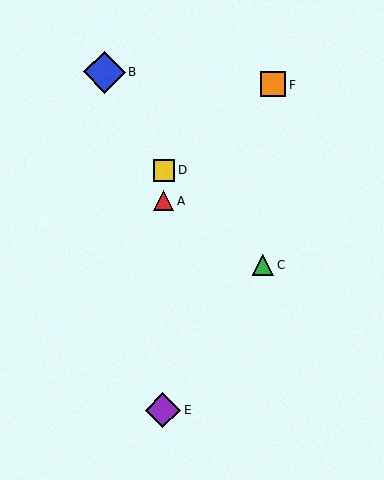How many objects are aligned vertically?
3 objects (A, D, E) are aligned vertically.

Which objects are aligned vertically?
Objects A, D, E are aligned vertically.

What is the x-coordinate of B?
Object B is at x≈104.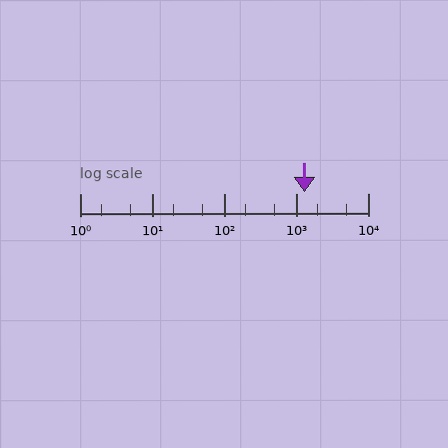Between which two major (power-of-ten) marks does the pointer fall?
The pointer is between 1000 and 10000.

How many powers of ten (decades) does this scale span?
The scale spans 4 decades, from 1 to 10000.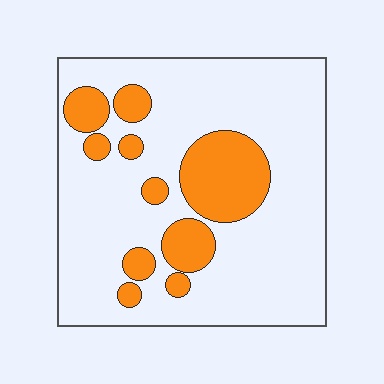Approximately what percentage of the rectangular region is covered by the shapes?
Approximately 20%.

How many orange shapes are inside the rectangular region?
10.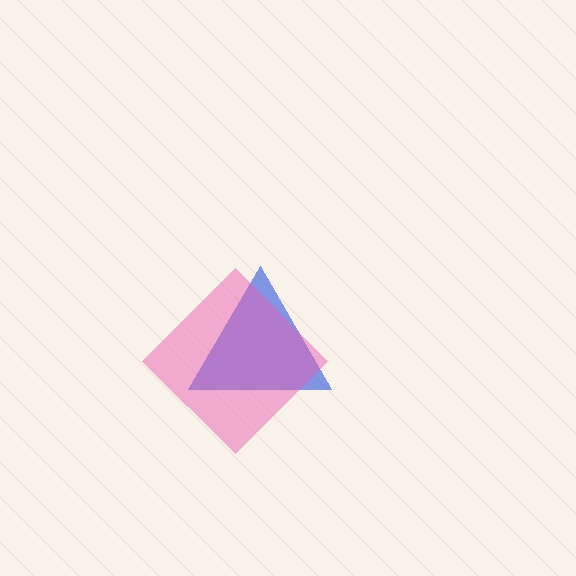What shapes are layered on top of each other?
The layered shapes are: a blue triangle, a pink diamond.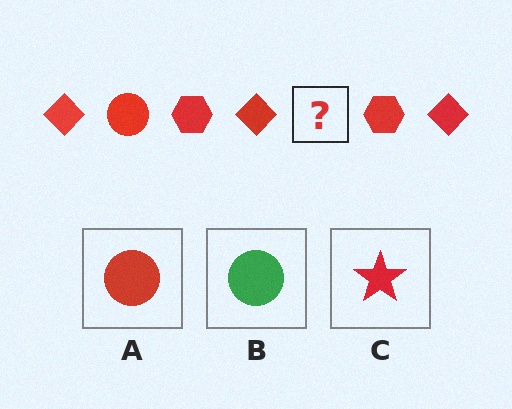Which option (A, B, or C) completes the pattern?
A.